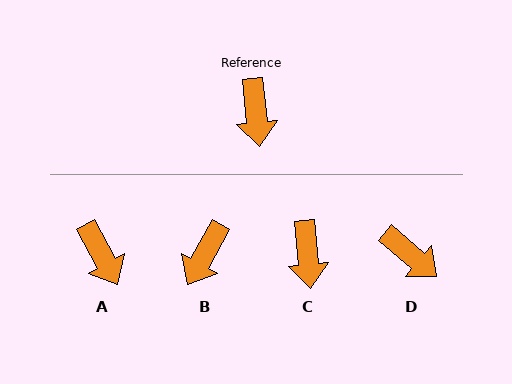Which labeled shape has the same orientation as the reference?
C.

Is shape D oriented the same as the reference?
No, it is off by about 44 degrees.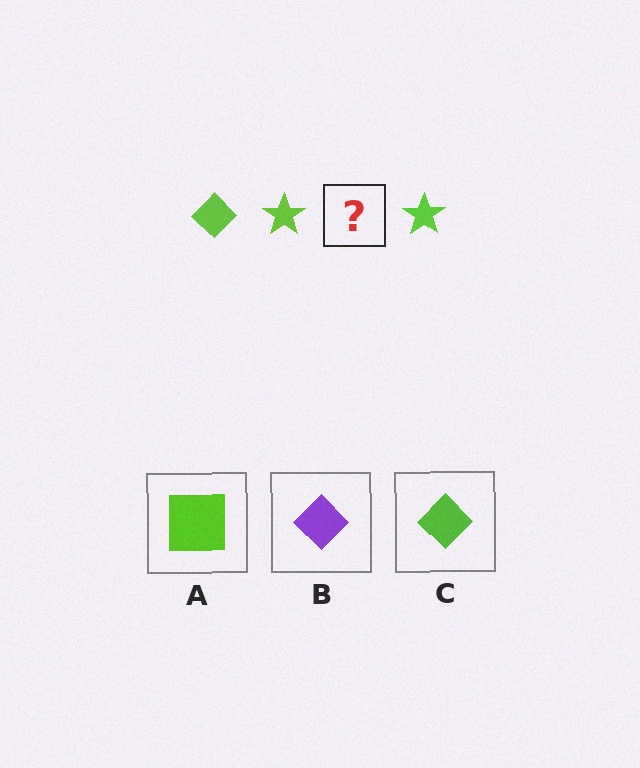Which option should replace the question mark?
Option C.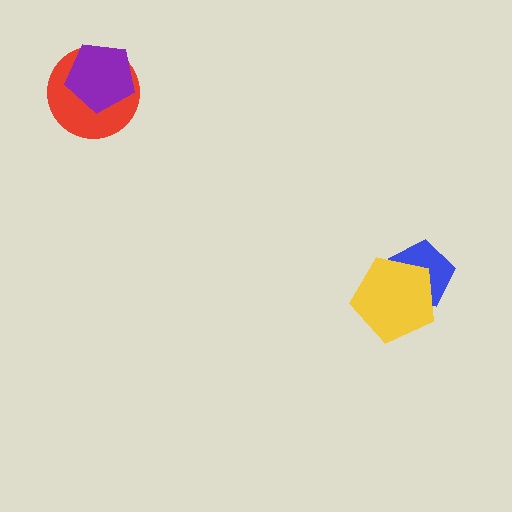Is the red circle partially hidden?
Yes, it is partially covered by another shape.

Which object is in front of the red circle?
The purple pentagon is in front of the red circle.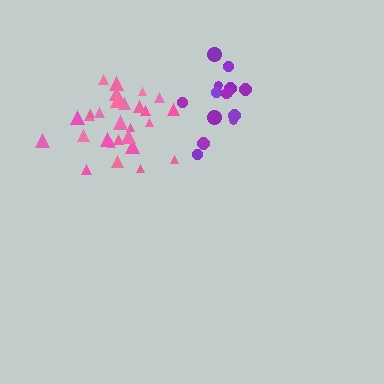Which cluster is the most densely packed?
Pink.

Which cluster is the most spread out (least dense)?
Purple.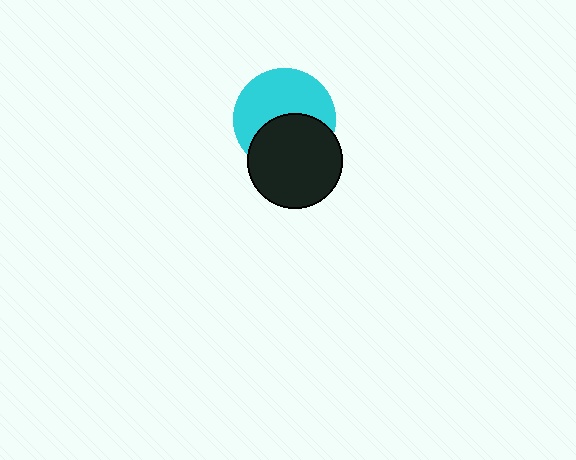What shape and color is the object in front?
The object in front is a black circle.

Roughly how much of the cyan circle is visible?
About half of it is visible (roughly 56%).